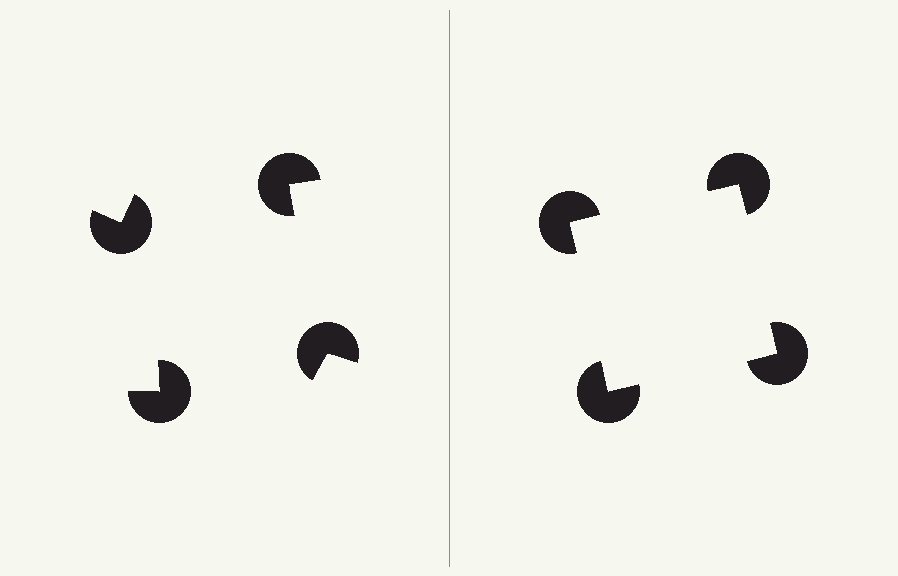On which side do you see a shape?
An illusory square appears on the right side. On the left side the wedge cuts are rotated, so no coherent shape forms.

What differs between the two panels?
The pac-man discs are positioned identically on both sides; only the wedge orientations differ. On the right they align to a square; on the left they are misaligned.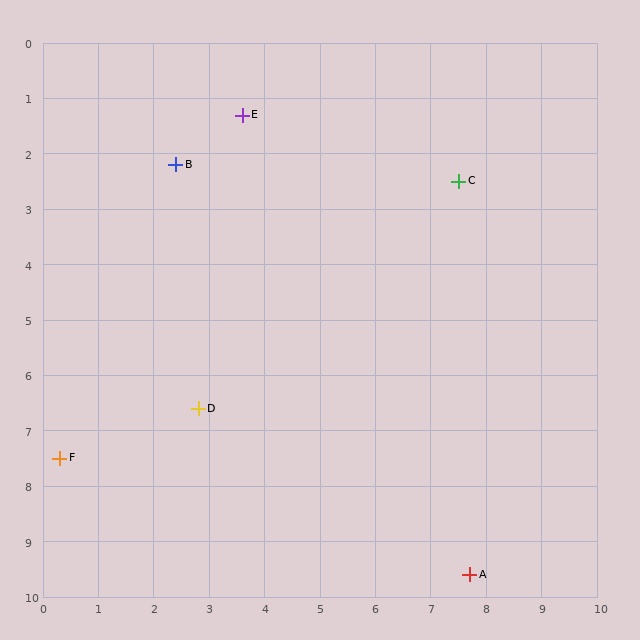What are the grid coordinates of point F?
Point F is at approximately (0.3, 7.5).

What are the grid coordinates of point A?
Point A is at approximately (7.7, 9.6).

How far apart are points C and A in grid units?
Points C and A are about 7.1 grid units apart.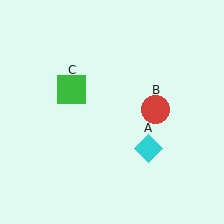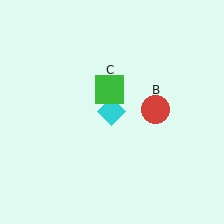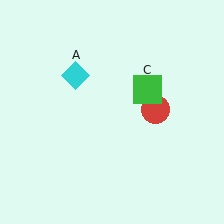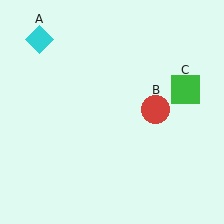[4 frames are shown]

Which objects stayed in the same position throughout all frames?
Red circle (object B) remained stationary.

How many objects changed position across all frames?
2 objects changed position: cyan diamond (object A), green square (object C).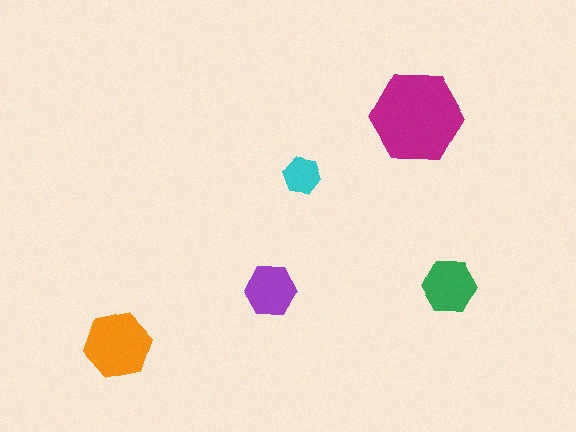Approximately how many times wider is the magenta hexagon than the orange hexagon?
About 1.5 times wider.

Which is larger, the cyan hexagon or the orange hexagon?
The orange one.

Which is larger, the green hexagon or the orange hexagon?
The orange one.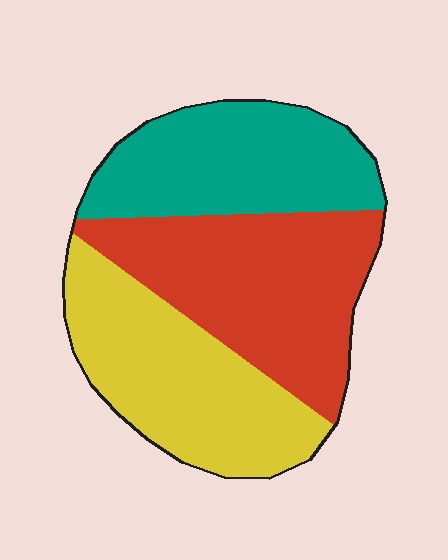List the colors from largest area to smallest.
From largest to smallest: red, yellow, teal.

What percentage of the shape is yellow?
Yellow covers about 35% of the shape.